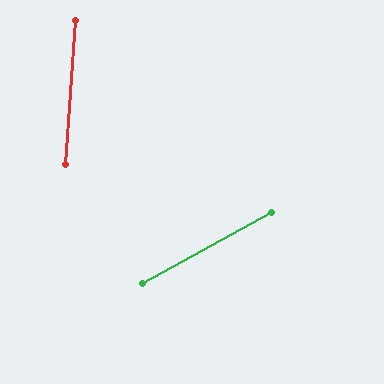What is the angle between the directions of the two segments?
Approximately 57 degrees.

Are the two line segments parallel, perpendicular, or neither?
Neither parallel nor perpendicular — they differ by about 57°.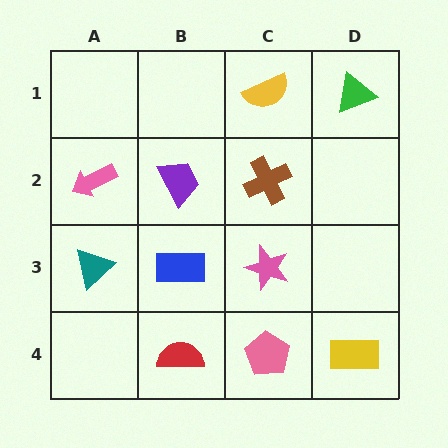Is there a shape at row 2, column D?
No, that cell is empty.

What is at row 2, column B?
A purple trapezoid.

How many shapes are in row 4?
3 shapes.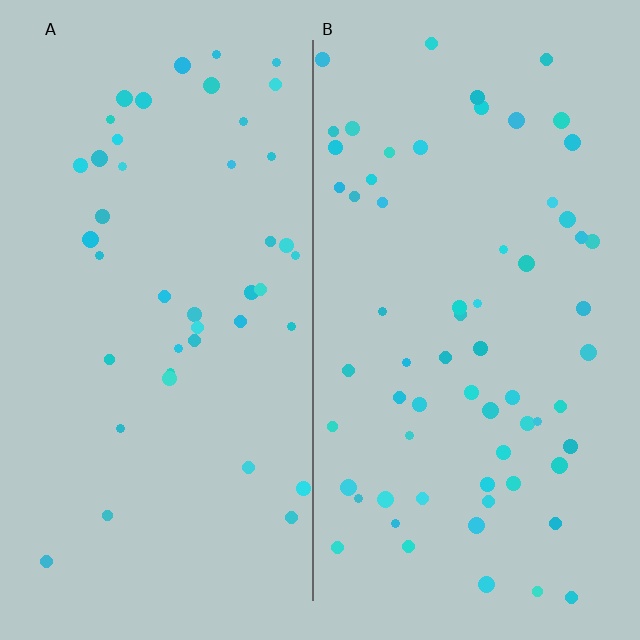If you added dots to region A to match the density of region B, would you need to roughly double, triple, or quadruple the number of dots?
Approximately double.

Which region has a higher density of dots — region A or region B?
B (the right).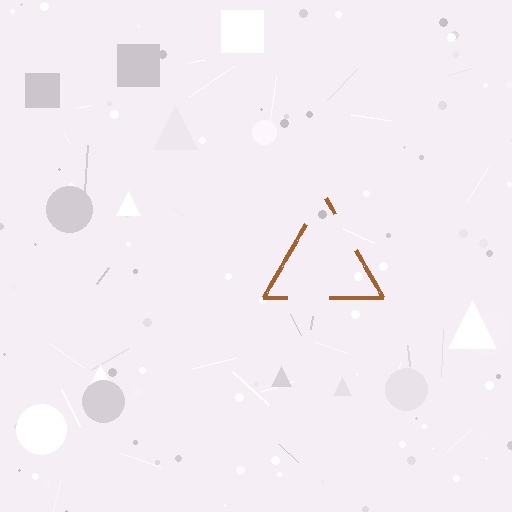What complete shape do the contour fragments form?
The contour fragments form a triangle.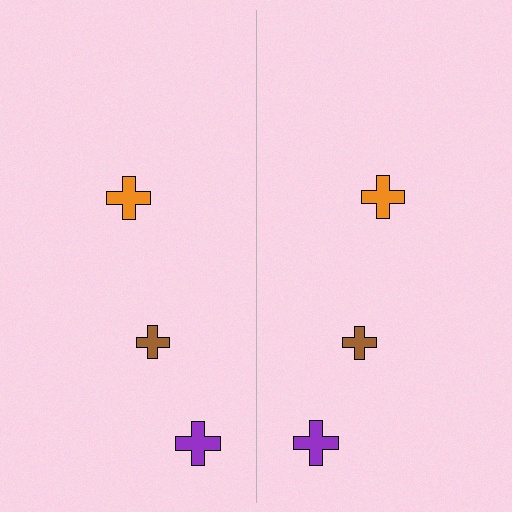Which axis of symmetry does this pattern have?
The pattern has a vertical axis of symmetry running through the center of the image.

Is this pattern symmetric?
Yes, this pattern has bilateral (reflection) symmetry.